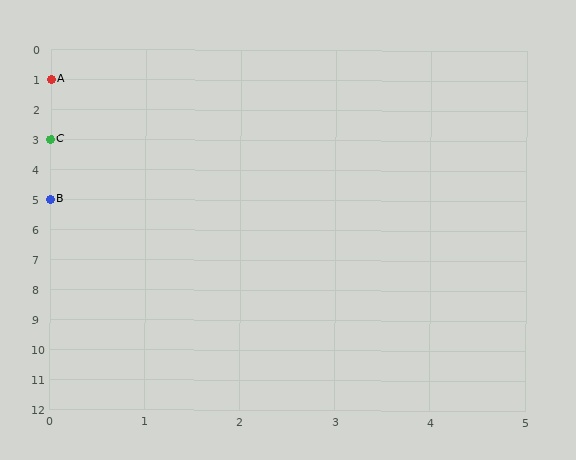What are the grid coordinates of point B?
Point B is at grid coordinates (0, 5).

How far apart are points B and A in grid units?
Points B and A are 4 rows apart.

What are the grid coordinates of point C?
Point C is at grid coordinates (0, 3).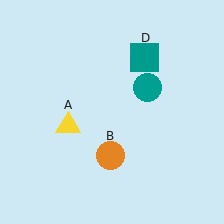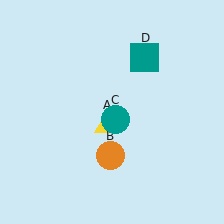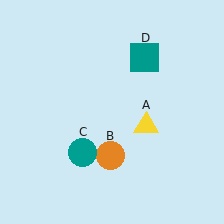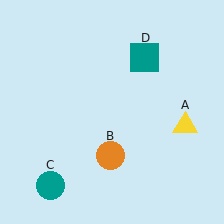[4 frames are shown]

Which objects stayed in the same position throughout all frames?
Orange circle (object B) and teal square (object D) remained stationary.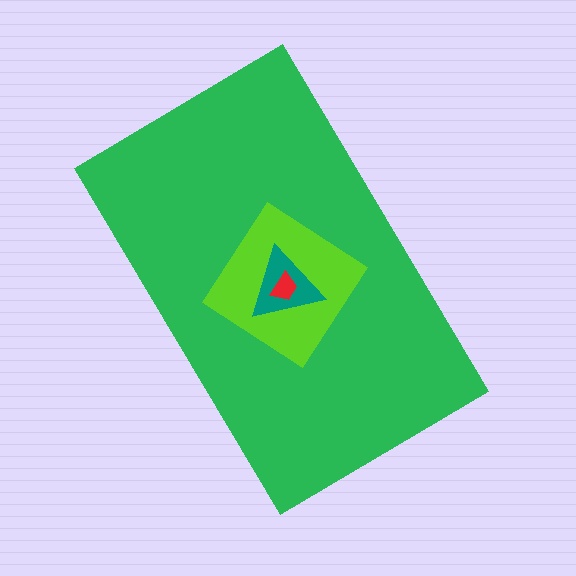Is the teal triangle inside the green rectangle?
Yes.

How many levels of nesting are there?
4.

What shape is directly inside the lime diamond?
The teal triangle.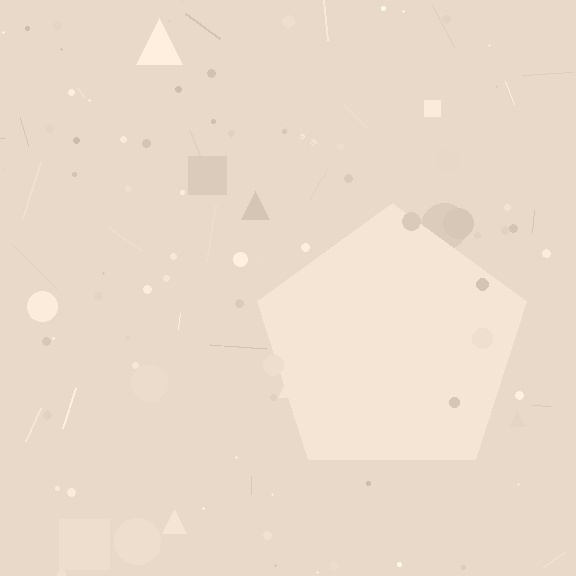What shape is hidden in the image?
A pentagon is hidden in the image.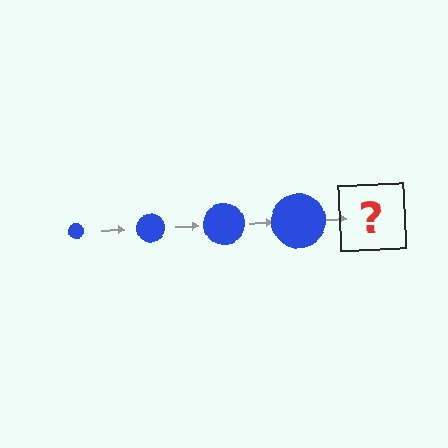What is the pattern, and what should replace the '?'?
The pattern is that the circle gets progressively larger each step. The '?' should be a blue circle, larger than the previous one.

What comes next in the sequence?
The next element should be a blue circle, larger than the previous one.